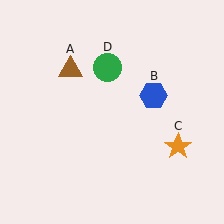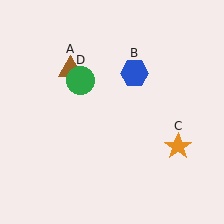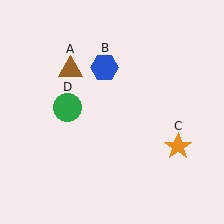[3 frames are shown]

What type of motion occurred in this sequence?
The blue hexagon (object B), green circle (object D) rotated counterclockwise around the center of the scene.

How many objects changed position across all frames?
2 objects changed position: blue hexagon (object B), green circle (object D).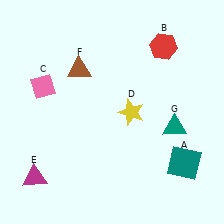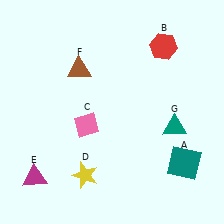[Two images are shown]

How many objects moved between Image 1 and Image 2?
2 objects moved between the two images.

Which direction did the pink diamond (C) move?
The pink diamond (C) moved right.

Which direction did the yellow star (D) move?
The yellow star (D) moved down.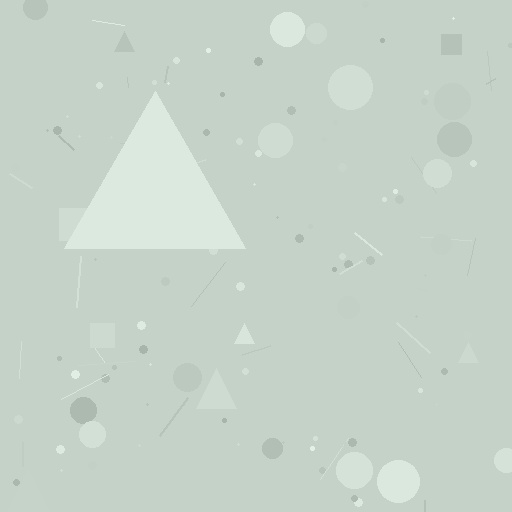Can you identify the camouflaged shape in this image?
The camouflaged shape is a triangle.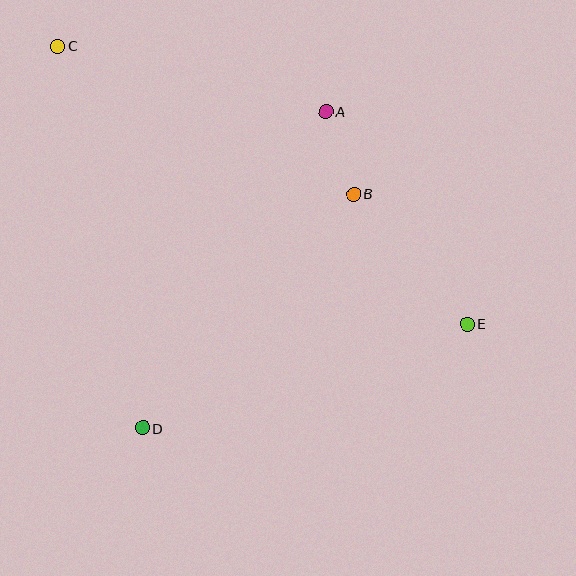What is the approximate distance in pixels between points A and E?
The distance between A and E is approximately 255 pixels.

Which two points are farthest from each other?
Points C and E are farthest from each other.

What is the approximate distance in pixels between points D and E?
The distance between D and E is approximately 341 pixels.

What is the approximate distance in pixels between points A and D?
The distance between A and D is approximately 366 pixels.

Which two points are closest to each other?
Points A and B are closest to each other.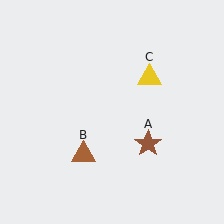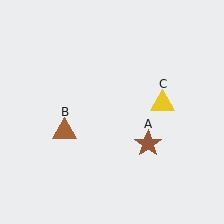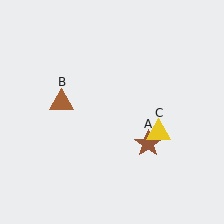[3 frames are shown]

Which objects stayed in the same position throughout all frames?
Brown star (object A) remained stationary.